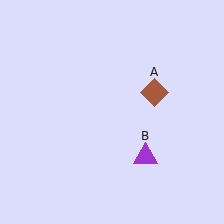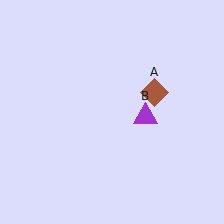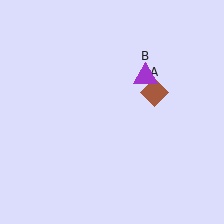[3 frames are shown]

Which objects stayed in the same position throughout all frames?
Brown diamond (object A) remained stationary.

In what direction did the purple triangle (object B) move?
The purple triangle (object B) moved up.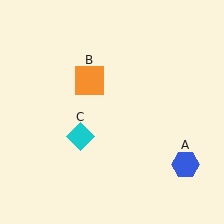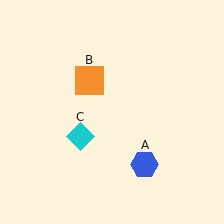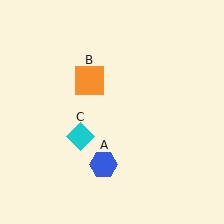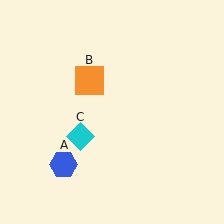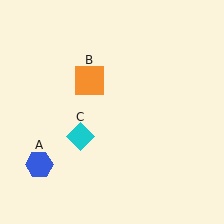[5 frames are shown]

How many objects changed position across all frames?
1 object changed position: blue hexagon (object A).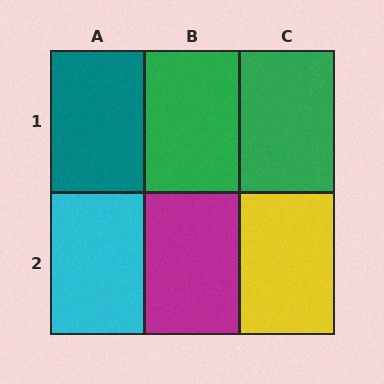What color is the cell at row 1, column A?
Teal.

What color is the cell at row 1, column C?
Green.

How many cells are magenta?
1 cell is magenta.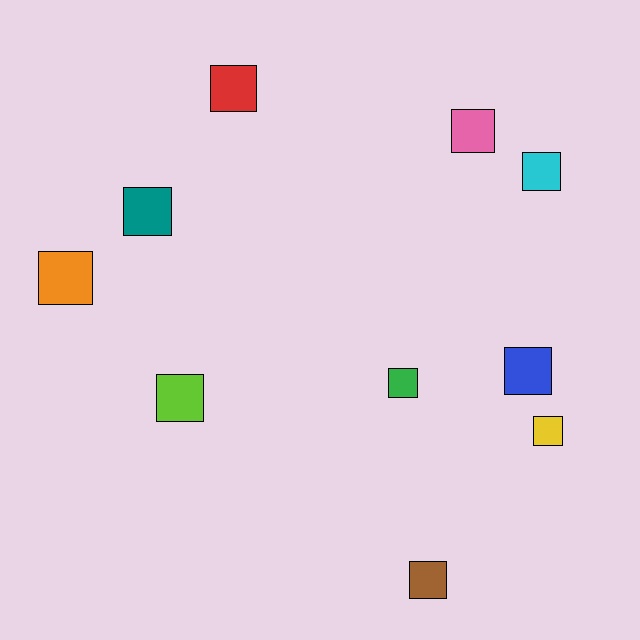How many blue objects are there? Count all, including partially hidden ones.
There is 1 blue object.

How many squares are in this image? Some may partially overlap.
There are 10 squares.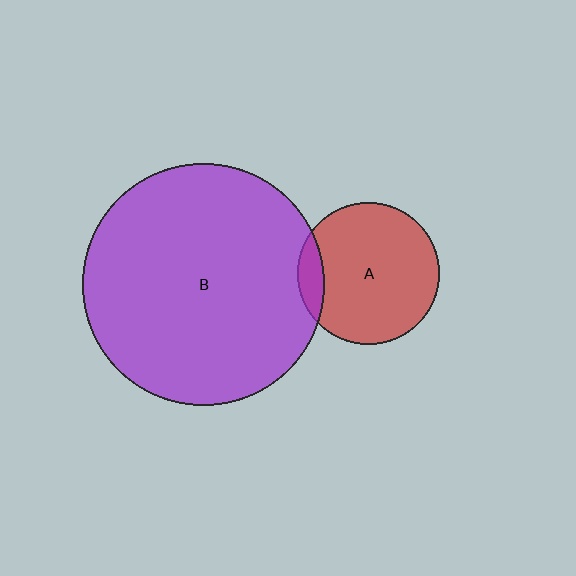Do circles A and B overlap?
Yes.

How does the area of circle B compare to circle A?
Approximately 2.9 times.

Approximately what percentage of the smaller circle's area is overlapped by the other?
Approximately 10%.